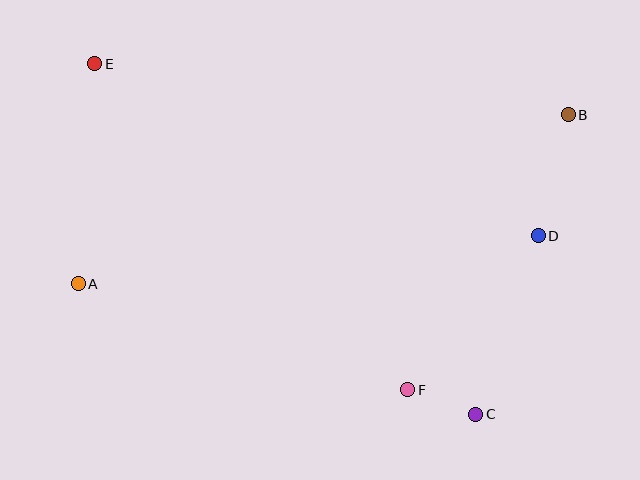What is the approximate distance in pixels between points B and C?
The distance between B and C is approximately 314 pixels.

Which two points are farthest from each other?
Points A and B are farthest from each other.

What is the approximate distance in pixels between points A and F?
The distance between A and F is approximately 346 pixels.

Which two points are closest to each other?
Points C and F are closest to each other.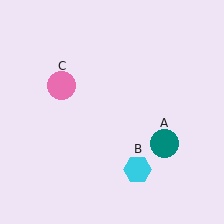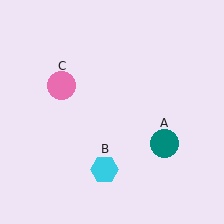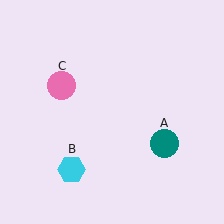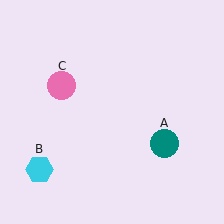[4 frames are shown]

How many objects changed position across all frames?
1 object changed position: cyan hexagon (object B).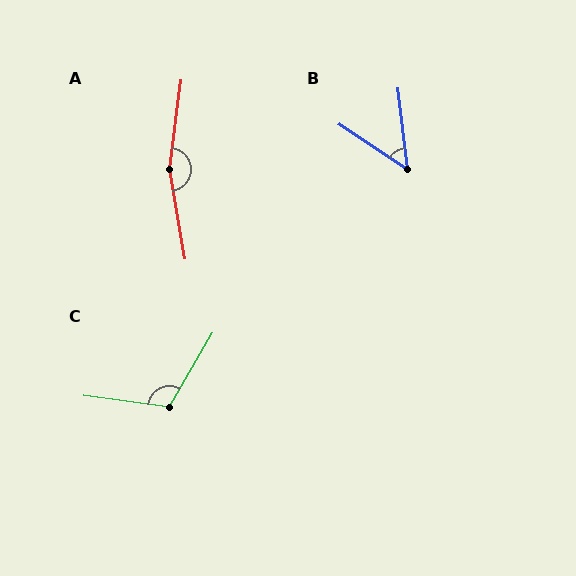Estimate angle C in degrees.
Approximately 113 degrees.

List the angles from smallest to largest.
B (50°), C (113°), A (163°).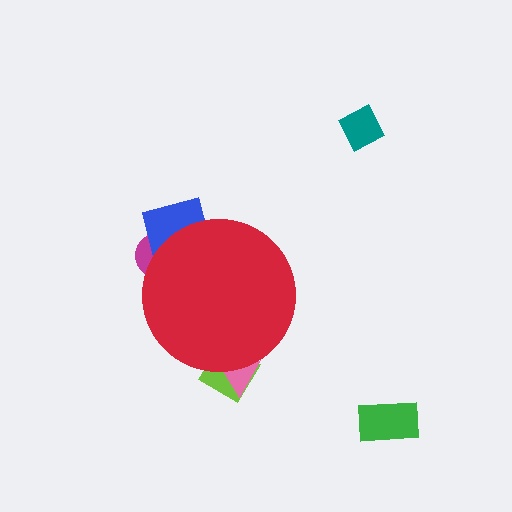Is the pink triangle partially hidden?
Yes, the pink triangle is partially hidden behind the red circle.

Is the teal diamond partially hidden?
No, the teal diamond is fully visible.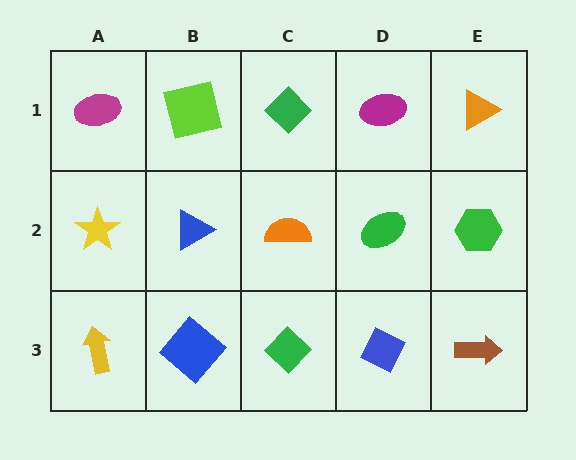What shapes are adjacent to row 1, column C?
An orange semicircle (row 2, column C), a lime square (row 1, column B), a magenta ellipse (row 1, column D).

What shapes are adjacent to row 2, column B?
A lime square (row 1, column B), a blue diamond (row 3, column B), a yellow star (row 2, column A), an orange semicircle (row 2, column C).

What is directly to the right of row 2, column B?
An orange semicircle.